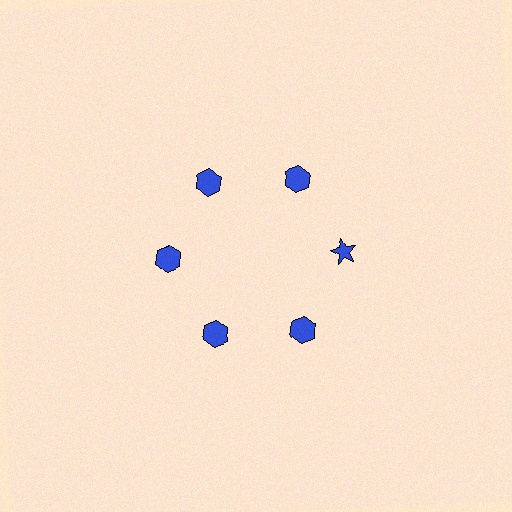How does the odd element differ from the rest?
It has a different shape: star instead of hexagon.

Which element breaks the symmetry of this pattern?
The blue star at roughly the 3 o'clock position breaks the symmetry. All other shapes are blue hexagons.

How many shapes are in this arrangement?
There are 6 shapes arranged in a ring pattern.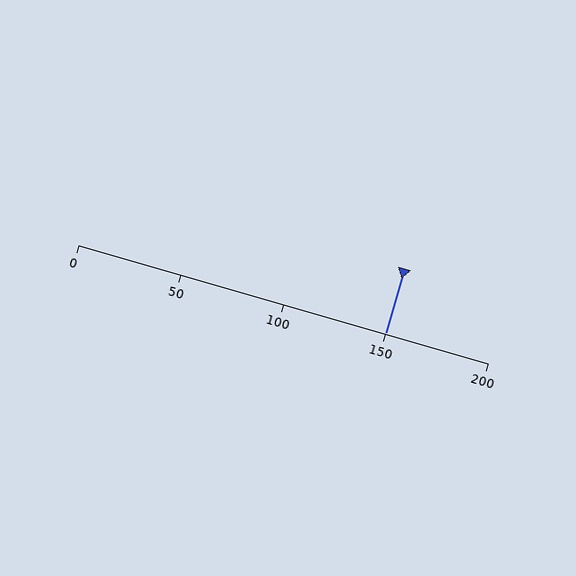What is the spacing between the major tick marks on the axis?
The major ticks are spaced 50 apart.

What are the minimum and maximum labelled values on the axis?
The axis runs from 0 to 200.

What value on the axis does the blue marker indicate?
The marker indicates approximately 150.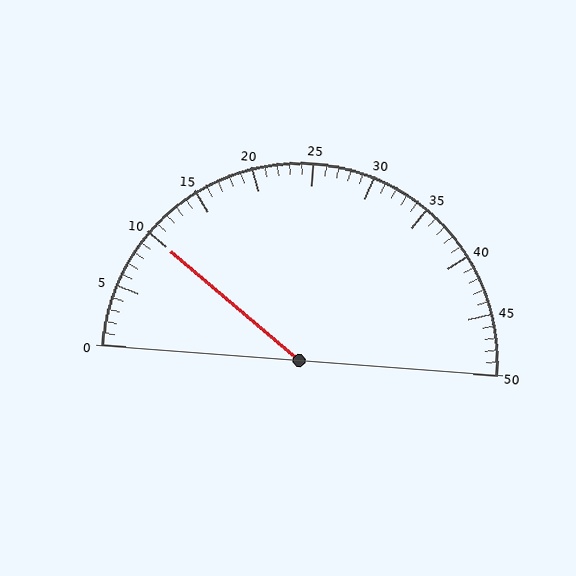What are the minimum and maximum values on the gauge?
The gauge ranges from 0 to 50.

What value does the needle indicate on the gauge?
The needle indicates approximately 10.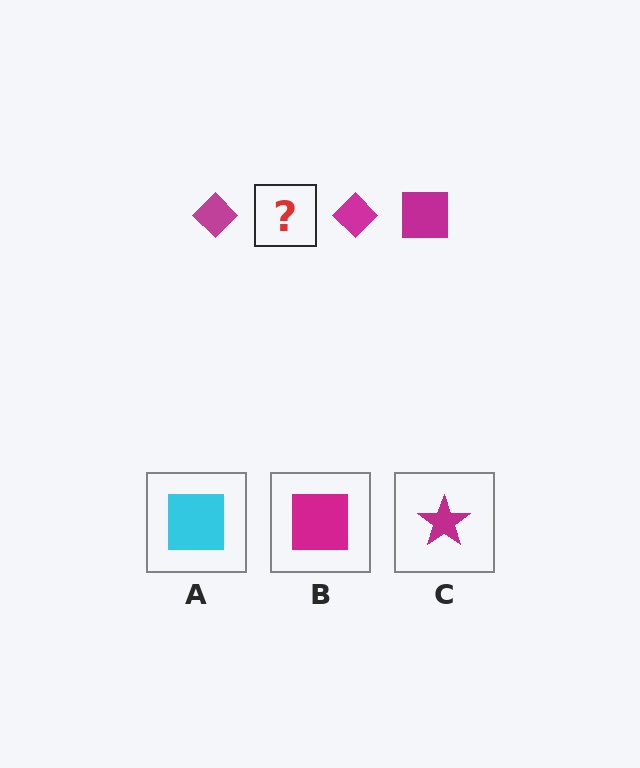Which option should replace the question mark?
Option B.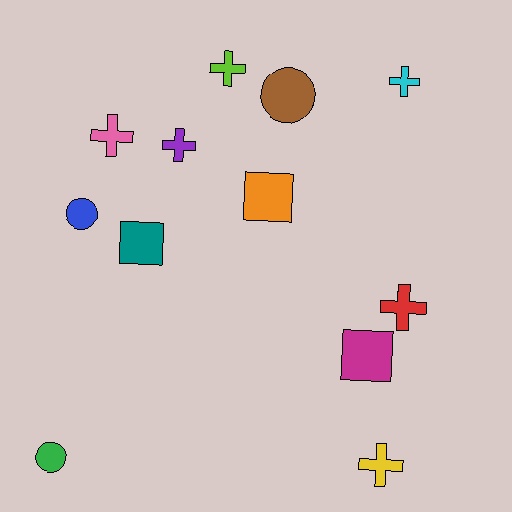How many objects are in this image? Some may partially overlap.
There are 12 objects.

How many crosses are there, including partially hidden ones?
There are 6 crosses.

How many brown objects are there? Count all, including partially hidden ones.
There is 1 brown object.